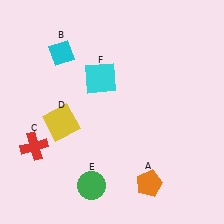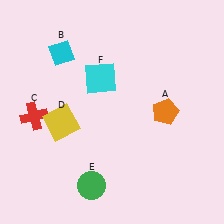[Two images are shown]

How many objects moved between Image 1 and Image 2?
2 objects moved between the two images.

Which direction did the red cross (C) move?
The red cross (C) moved up.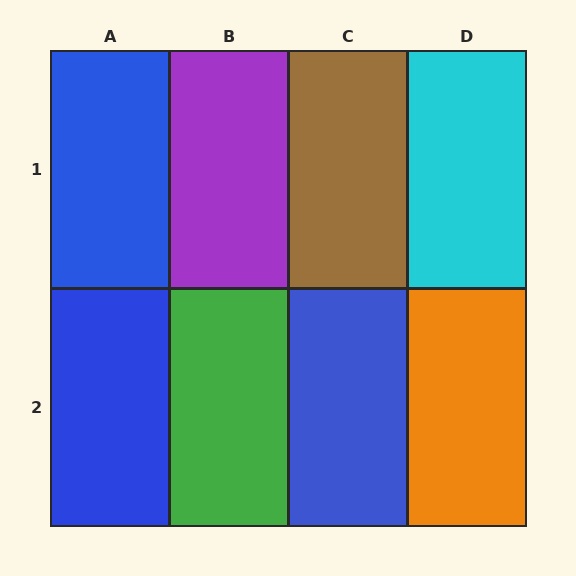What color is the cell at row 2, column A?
Blue.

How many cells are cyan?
1 cell is cyan.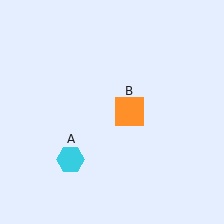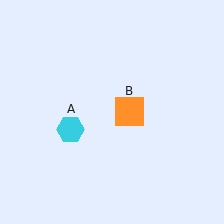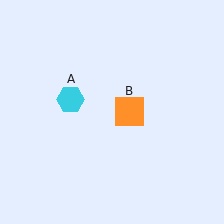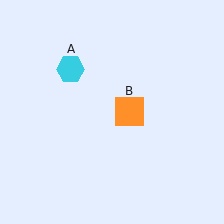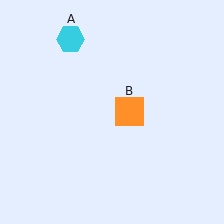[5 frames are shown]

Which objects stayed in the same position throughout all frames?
Orange square (object B) remained stationary.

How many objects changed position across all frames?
1 object changed position: cyan hexagon (object A).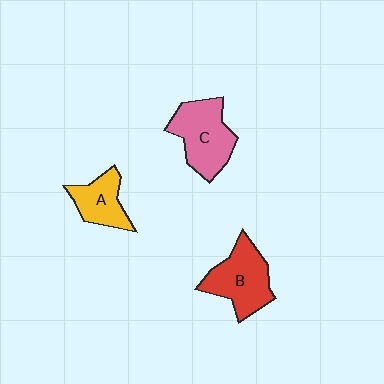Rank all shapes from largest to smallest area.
From largest to smallest: C (pink), B (red), A (yellow).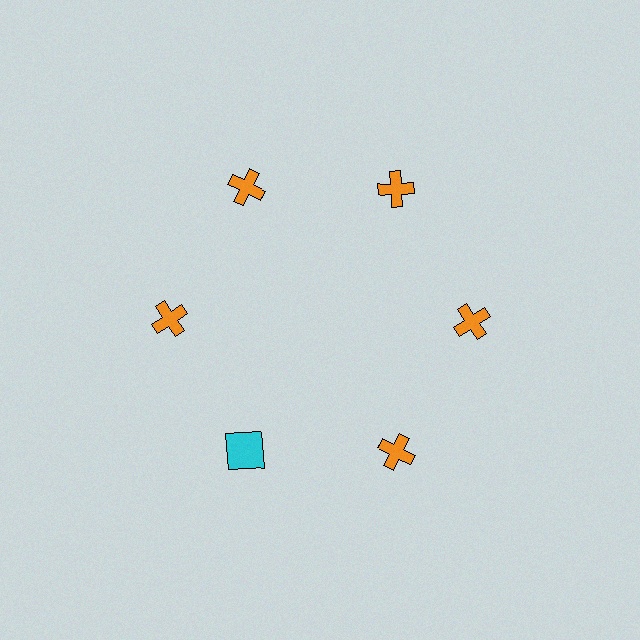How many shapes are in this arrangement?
There are 6 shapes arranged in a ring pattern.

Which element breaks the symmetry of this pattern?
The cyan square at roughly the 7 o'clock position breaks the symmetry. All other shapes are orange crosses.